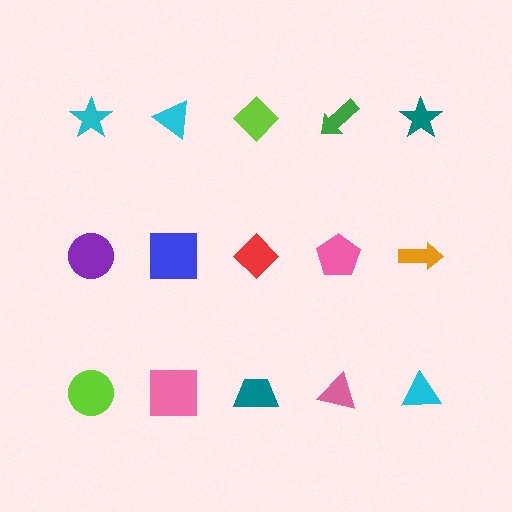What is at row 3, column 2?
A pink square.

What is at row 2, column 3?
A red diamond.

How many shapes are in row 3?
5 shapes.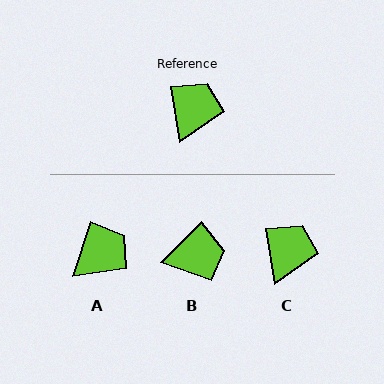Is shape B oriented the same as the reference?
No, it is off by about 54 degrees.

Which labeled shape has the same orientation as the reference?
C.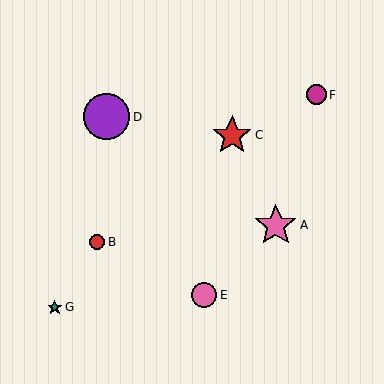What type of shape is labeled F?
Shape F is a magenta circle.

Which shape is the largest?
The purple circle (labeled D) is the largest.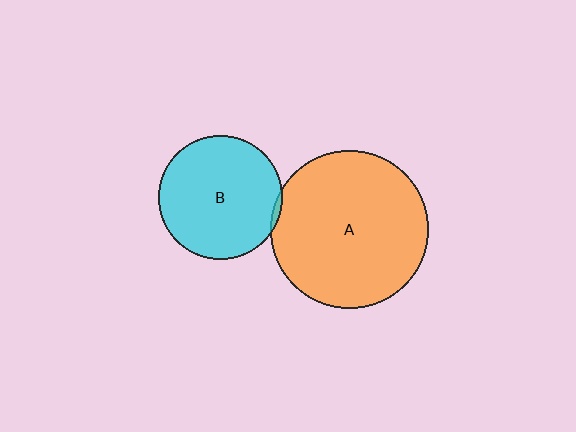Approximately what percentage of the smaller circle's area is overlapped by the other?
Approximately 5%.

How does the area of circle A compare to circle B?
Approximately 1.6 times.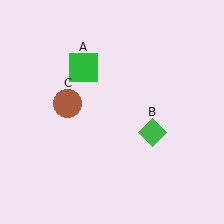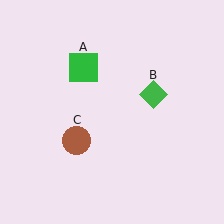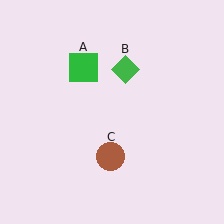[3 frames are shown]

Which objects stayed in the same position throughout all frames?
Green square (object A) remained stationary.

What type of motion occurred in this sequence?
The green diamond (object B), brown circle (object C) rotated counterclockwise around the center of the scene.